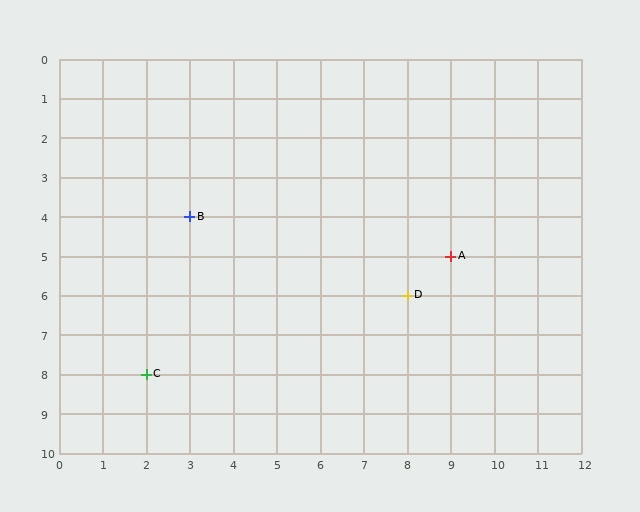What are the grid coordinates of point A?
Point A is at grid coordinates (9, 5).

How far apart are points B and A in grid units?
Points B and A are 6 columns and 1 row apart (about 6.1 grid units diagonally).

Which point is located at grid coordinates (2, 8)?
Point C is at (2, 8).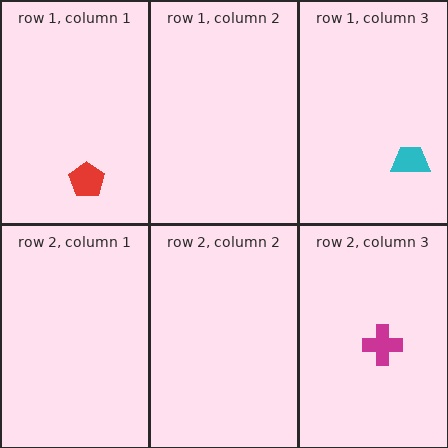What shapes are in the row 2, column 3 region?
The magenta cross.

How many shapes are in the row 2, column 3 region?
1.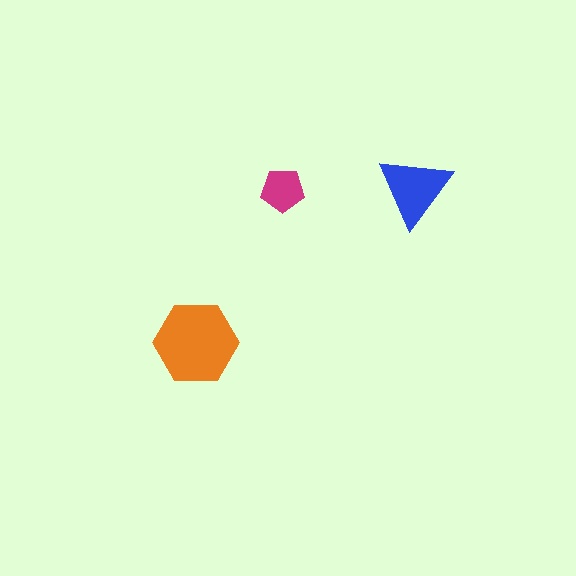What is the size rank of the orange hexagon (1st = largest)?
1st.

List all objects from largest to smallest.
The orange hexagon, the blue triangle, the magenta pentagon.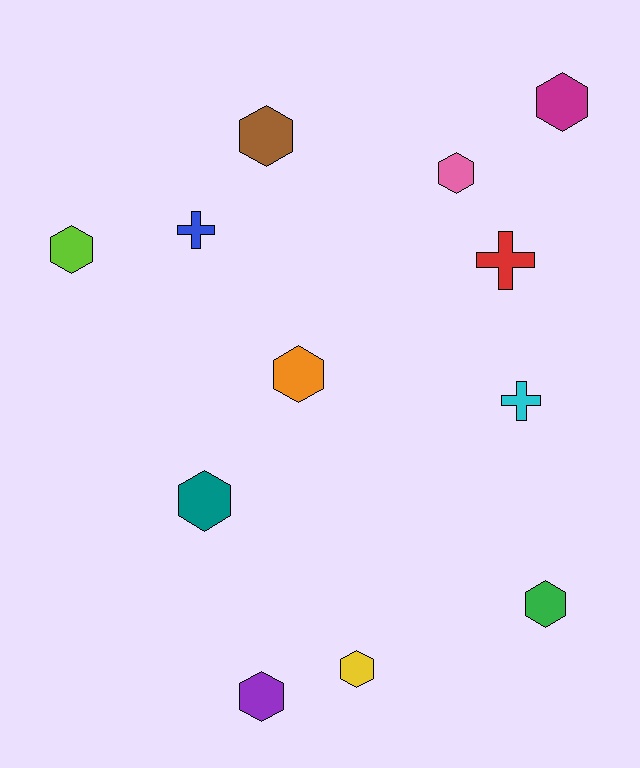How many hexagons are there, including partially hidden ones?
There are 9 hexagons.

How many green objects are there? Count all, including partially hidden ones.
There is 1 green object.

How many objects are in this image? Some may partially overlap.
There are 12 objects.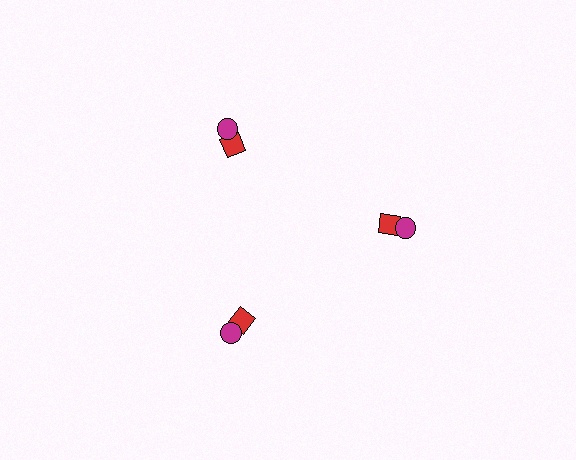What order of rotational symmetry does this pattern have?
This pattern has 3-fold rotational symmetry.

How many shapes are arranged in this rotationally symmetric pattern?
There are 6 shapes, arranged in 3 groups of 2.